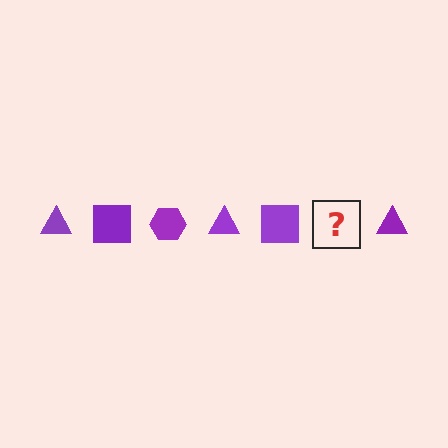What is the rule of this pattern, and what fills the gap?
The rule is that the pattern cycles through triangle, square, hexagon shapes in purple. The gap should be filled with a purple hexagon.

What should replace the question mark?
The question mark should be replaced with a purple hexagon.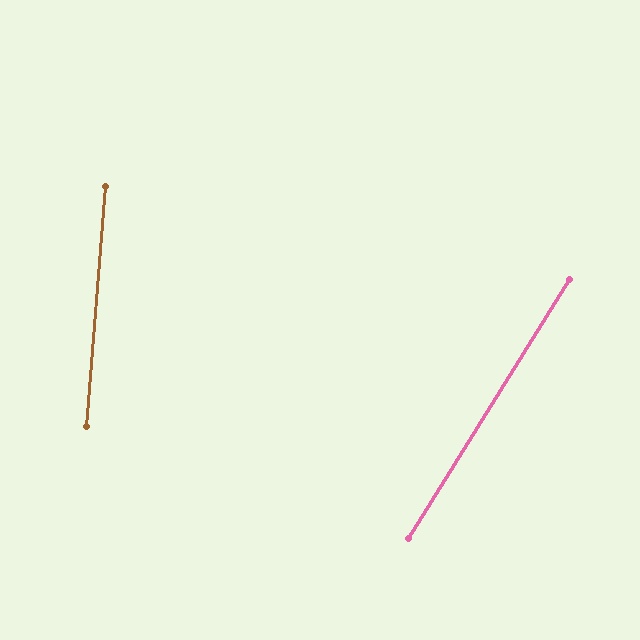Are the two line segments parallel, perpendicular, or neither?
Neither parallel nor perpendicular — they differ by about 27°.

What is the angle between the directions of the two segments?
Approximately 27 degrees.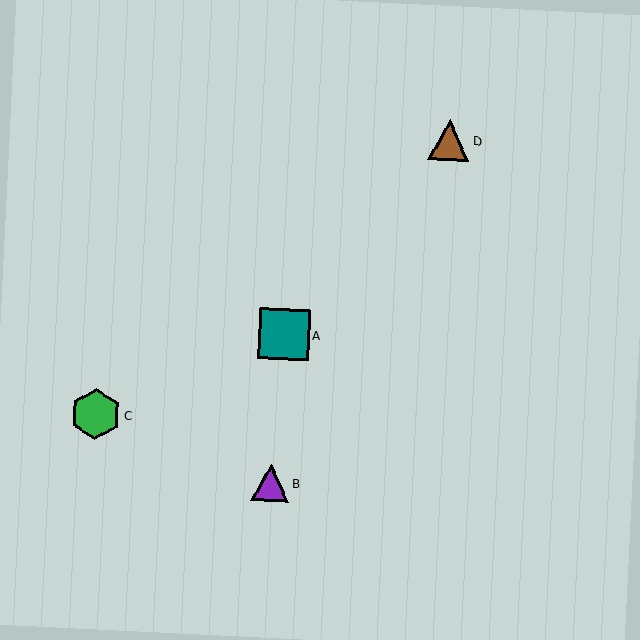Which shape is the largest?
The teal square (labeled A) is the largest.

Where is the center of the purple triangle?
The center of the purple triangle is at (270, 483).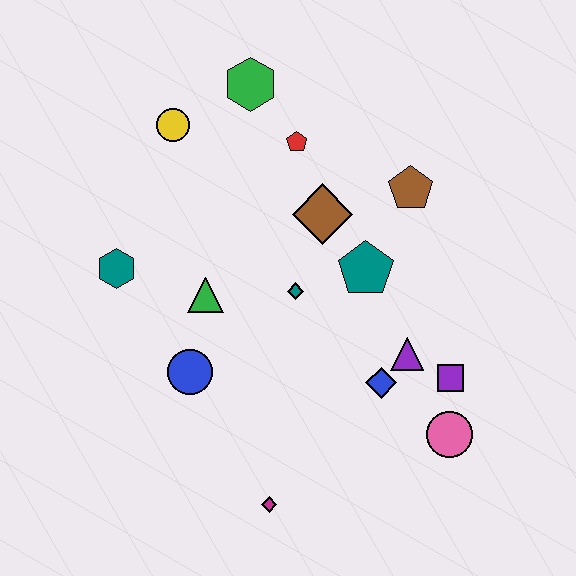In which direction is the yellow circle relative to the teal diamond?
The yellow circle is above the teal diamond.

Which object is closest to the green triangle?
The blue circle is closest to the green triangle.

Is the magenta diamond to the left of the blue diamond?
Yes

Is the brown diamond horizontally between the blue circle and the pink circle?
Yes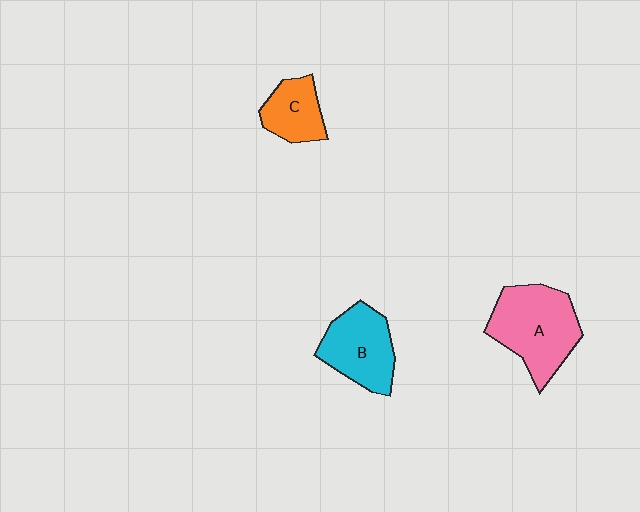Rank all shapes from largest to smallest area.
From largest to smallest: A (pink), B (cyan), C (orange).